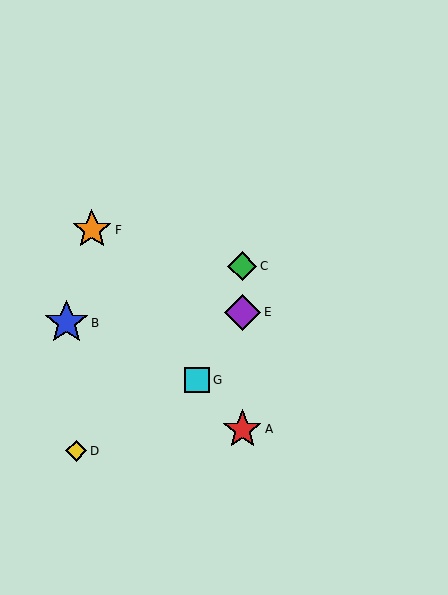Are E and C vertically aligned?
Yes, both are at x≈242.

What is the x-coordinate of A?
Object A is at x≈242.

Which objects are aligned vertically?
Objects A, C, E are aligned vertically.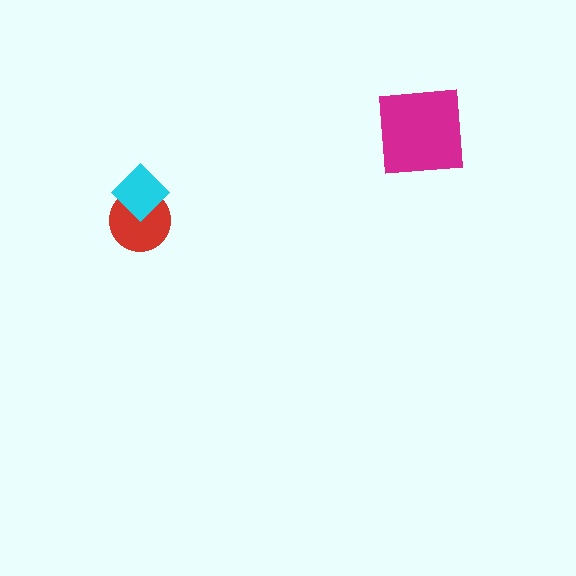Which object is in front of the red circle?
The cyan diamond is in front of the red circle.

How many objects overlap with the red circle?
1 object overlaps with the red circle.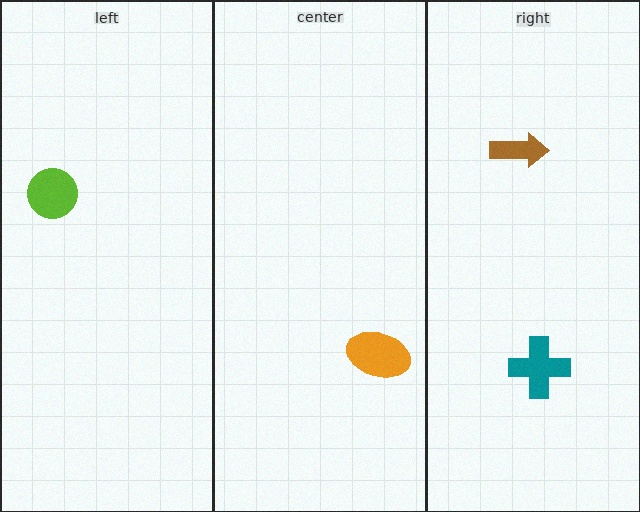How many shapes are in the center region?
1.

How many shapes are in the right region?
2.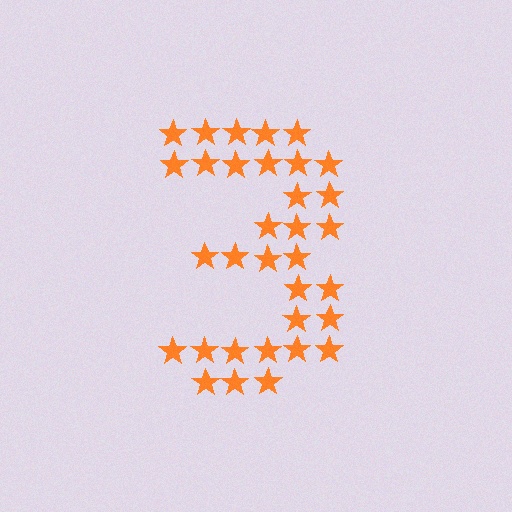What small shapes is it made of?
It is made of small stars.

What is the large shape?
The large shape is the digit 3.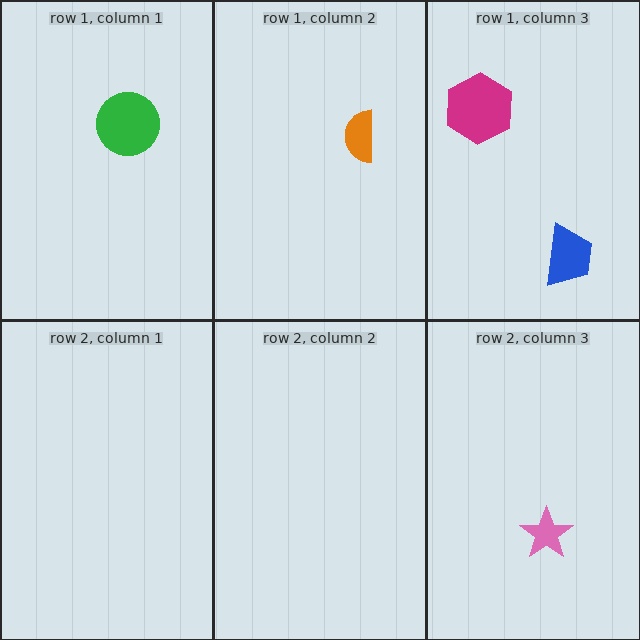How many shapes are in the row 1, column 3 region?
2.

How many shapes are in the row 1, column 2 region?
1.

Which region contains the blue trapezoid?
The row 1, column 3 region.